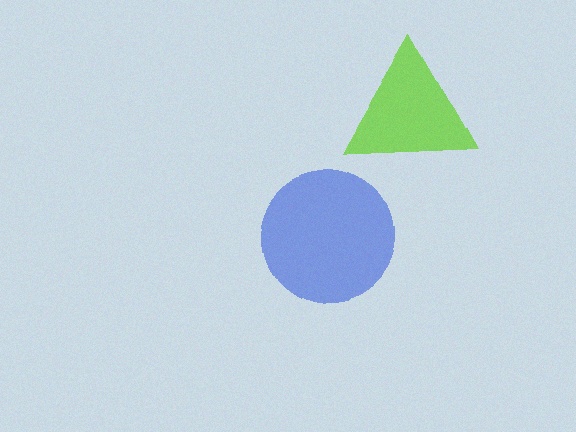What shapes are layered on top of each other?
The layered shapes are: a lime triangle, a blue circle.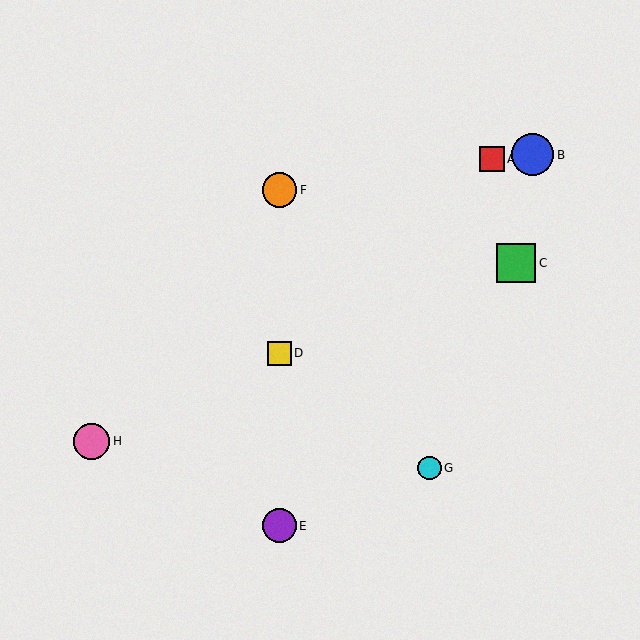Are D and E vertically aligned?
Yes, both are at x≈279.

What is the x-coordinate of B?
Object B is at x≈533.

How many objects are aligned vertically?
3 objects (D, E, F) are aligned vertically.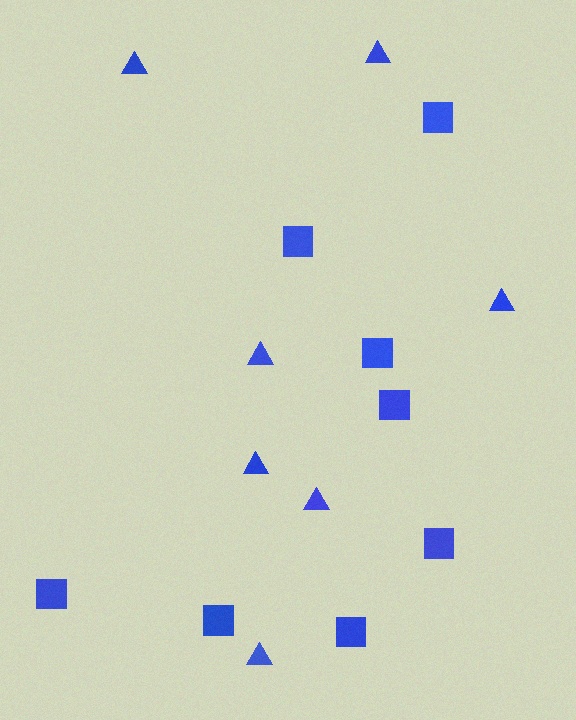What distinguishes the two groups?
There are 2 groups: one group of squares (8) and one group of triangles (7).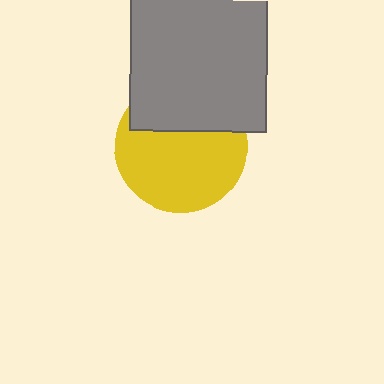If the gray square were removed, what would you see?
You would see the complete yellow circle.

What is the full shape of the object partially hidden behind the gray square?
The partially hidden object is a yellow circle.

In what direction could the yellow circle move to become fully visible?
The yellow circle could move down. That would shift it out from behind the gray square entirely.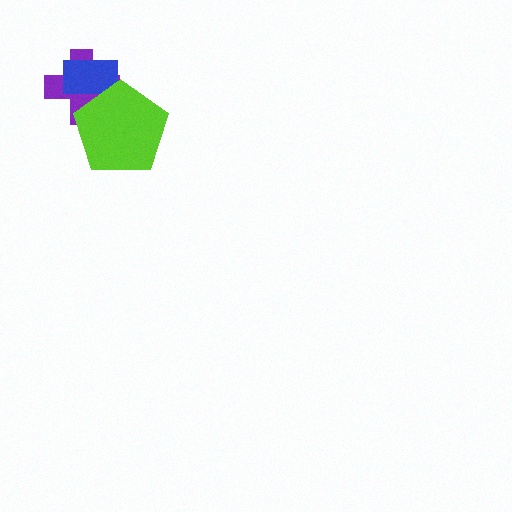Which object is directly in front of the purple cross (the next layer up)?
The blue rectangle is directly in front of the purple cross.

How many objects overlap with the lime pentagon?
2 objects overlap with the lime pentagon.